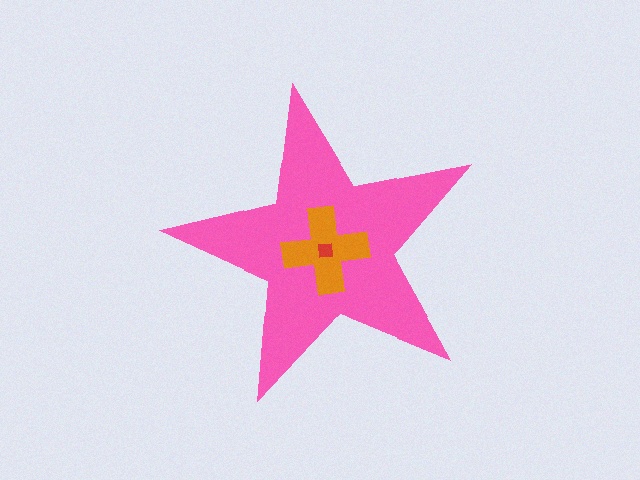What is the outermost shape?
The pink star.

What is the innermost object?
The red square.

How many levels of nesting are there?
3.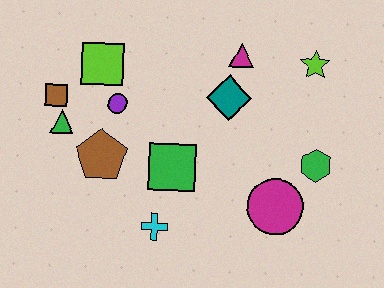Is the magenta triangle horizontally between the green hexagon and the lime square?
Yes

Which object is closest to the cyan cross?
The green square is closest to the cyan cross.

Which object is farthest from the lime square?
The green hexagon is farthest from the lime square.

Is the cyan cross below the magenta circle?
Yes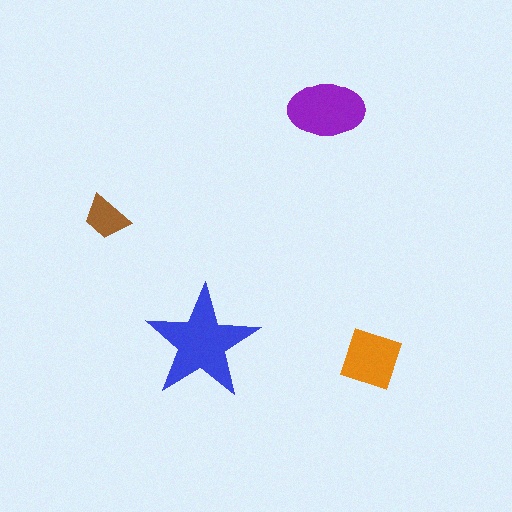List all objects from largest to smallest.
The blue star, the purple ellipse, the orange diamond, the brown trapezoid.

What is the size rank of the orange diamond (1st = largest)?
3rd.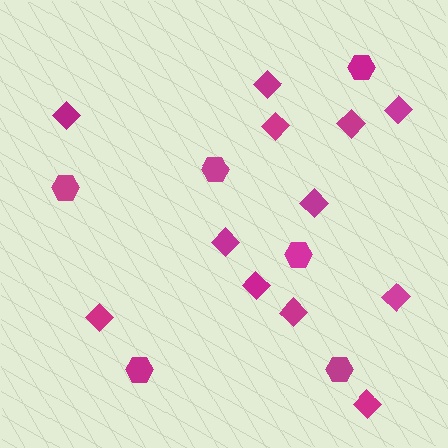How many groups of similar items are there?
There are 2 groups: one group of diamonds (12) and one group of hexagons (6).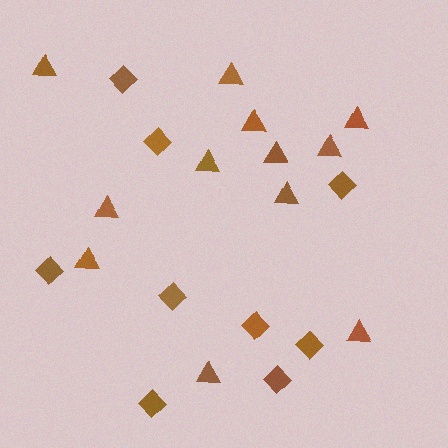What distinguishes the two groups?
There are 2 groups: one group of diamonds (9) and one group of triangles (12).